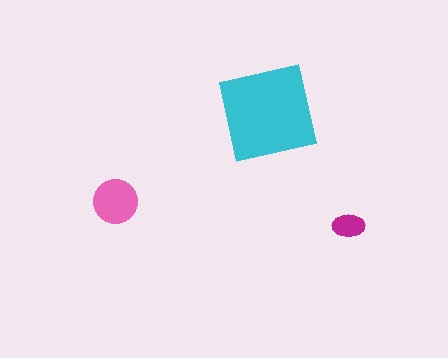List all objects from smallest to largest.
The magenta ellipse, the pink circle, the cyan square.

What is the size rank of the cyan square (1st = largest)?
1st.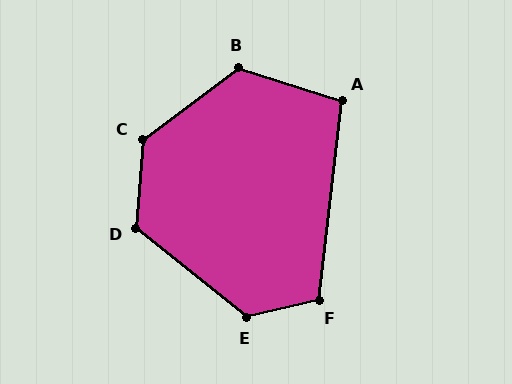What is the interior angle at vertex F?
Approximately 110 degrees (obtuse).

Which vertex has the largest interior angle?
C, at approximately 131 degrees.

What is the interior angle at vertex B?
Approximately 126 degrees (obtuse).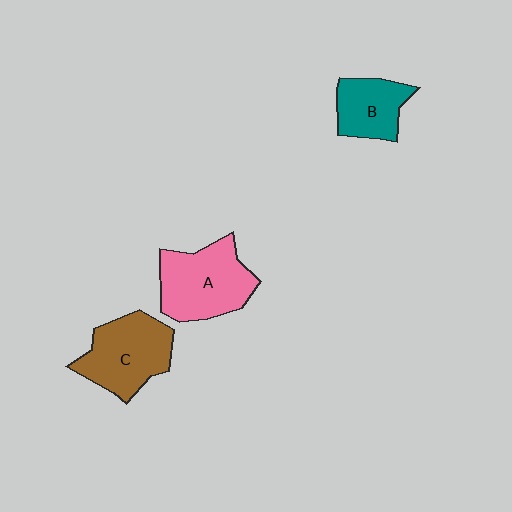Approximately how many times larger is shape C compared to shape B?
Approximately 1.5 times.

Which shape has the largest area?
Shape A (pink).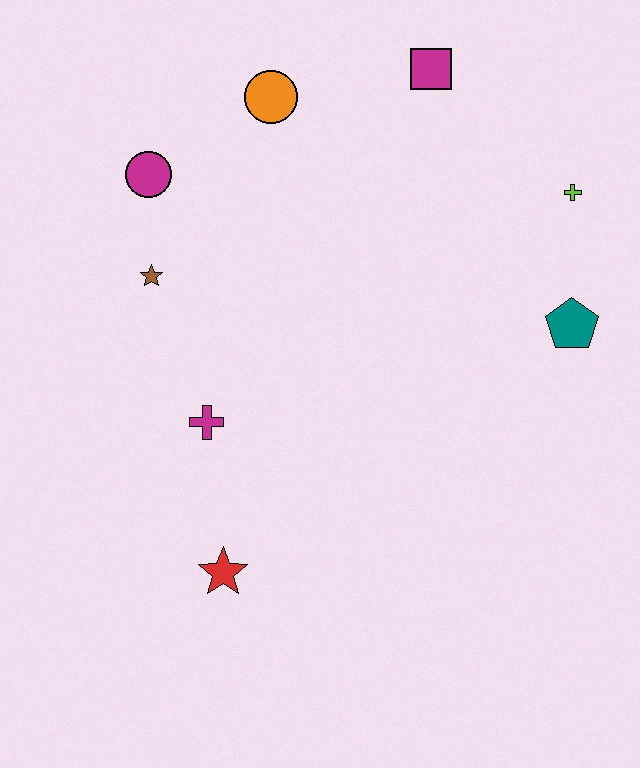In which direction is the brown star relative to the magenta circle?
The brown star is below the magenta circle.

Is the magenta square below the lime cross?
No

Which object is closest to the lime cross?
The teal pentagon is closest to the lime cross.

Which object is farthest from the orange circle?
The red star is farthest from the orange circle.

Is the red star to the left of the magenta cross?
No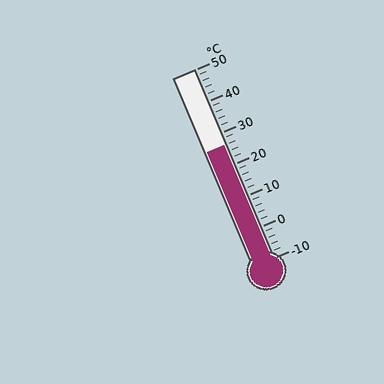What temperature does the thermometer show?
The thermometer shows approximately 26°C.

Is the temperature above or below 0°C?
The temperature is above 0°C.